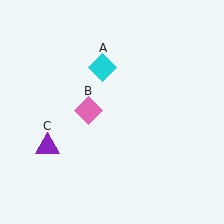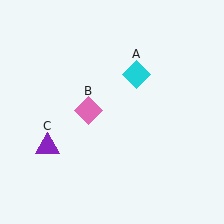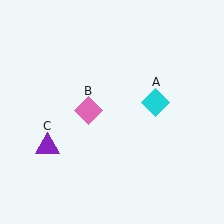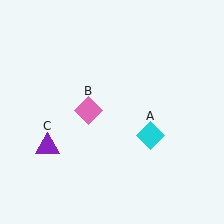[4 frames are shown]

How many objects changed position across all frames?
1 object changed position: cyan diamond (object A).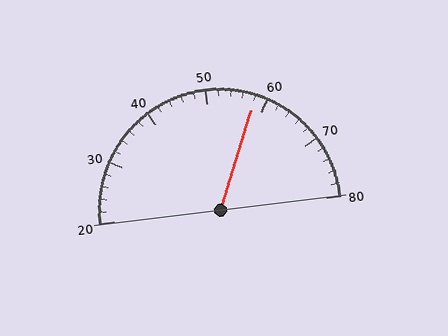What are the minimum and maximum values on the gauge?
The gauge ranges from 20 to 80.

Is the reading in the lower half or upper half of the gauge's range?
The reading is in the upper half of the range (20 to 80).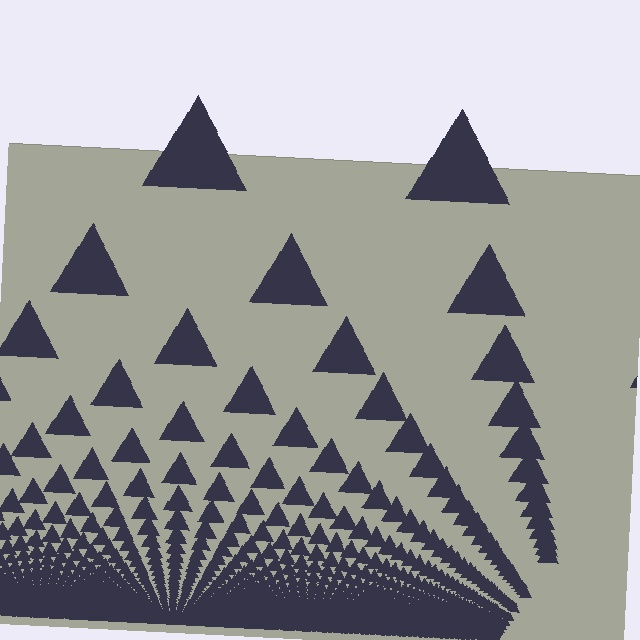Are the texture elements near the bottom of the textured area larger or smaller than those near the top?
Smaller. The gradient is inverted — elements near the bottom are smaller and denser.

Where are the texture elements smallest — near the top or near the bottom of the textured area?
Near the bottom.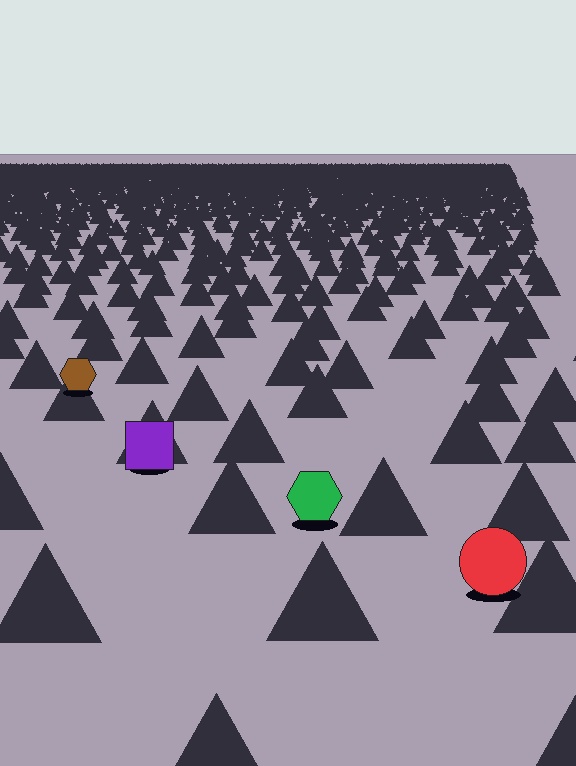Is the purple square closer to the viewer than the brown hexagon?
Yes. The purple square is closer — you can tell from the texture gradient: the ground texture is coarser near it.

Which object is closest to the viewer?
The red circle is closest. The texture marks near it are larger and more spread out.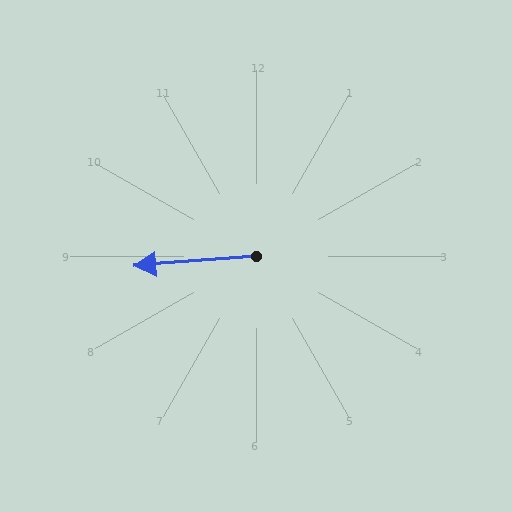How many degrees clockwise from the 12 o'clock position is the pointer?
Approximately 265 degrees.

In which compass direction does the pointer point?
West.